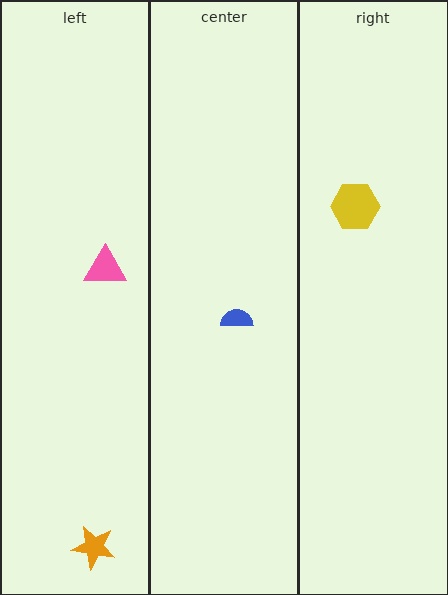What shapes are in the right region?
The yellow hexagon.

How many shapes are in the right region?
1.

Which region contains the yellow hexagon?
The right region.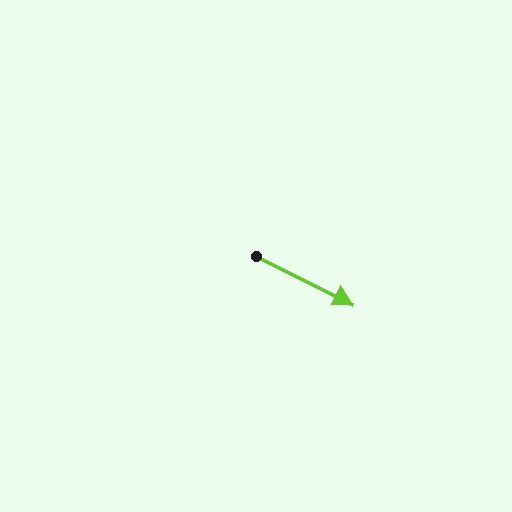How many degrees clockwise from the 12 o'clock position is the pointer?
Approximately 117 degrees.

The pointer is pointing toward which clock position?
Roughly 4 o'clock.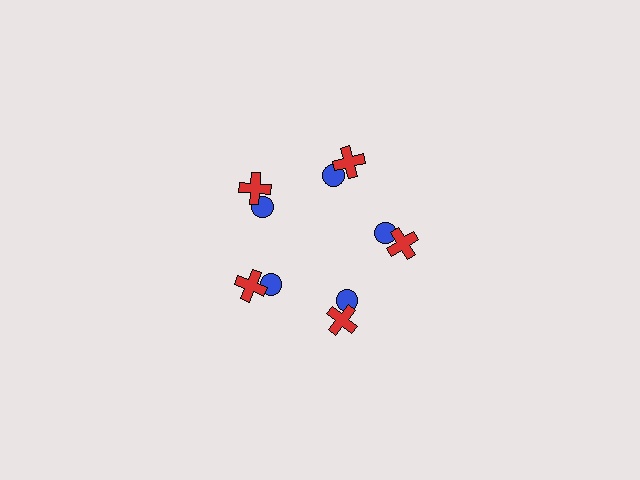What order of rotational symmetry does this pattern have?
This pattern has 5-fold rotational symmetry.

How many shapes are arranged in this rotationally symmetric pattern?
There are 10 shapes, arranged in 5 groups of 2.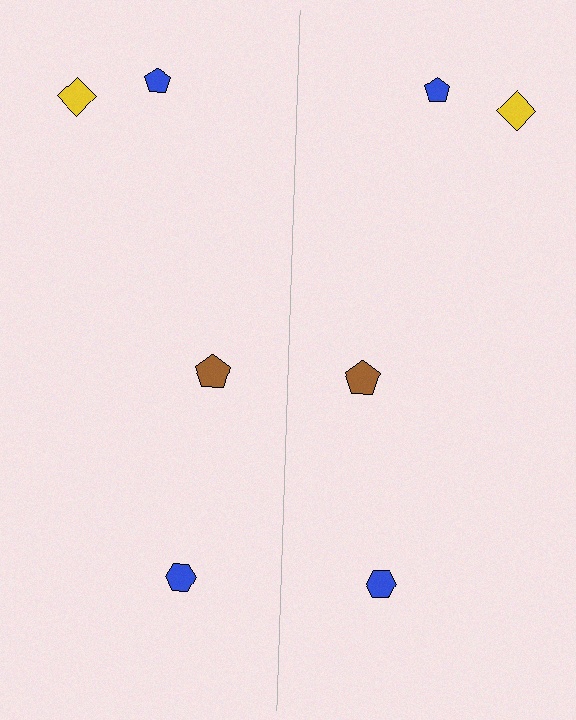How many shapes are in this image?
There are 8 shapes in this image.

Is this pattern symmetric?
Yes, this pattern has bilateral (reflection) symmetry.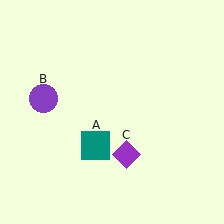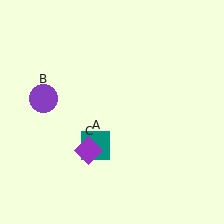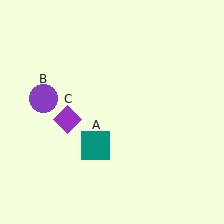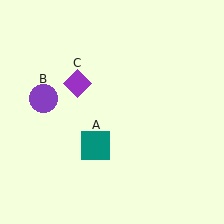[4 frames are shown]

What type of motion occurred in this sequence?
The purple diamond (object C) rotated clockwise around the center of the scene.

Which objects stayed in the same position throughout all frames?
Teal square (object A) and purple circle (object B) remained stationary.